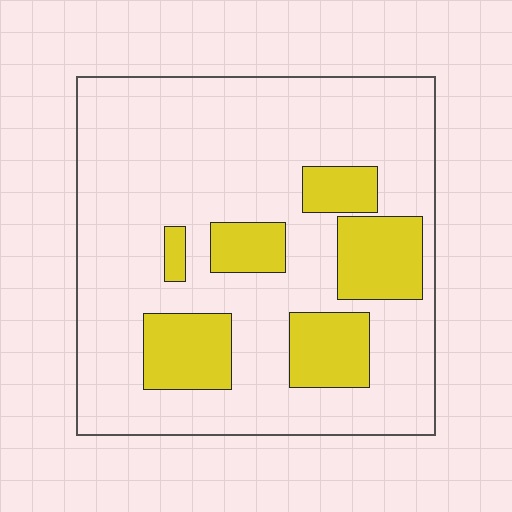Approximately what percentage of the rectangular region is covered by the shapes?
Approximately 20%.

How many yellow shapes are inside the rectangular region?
6.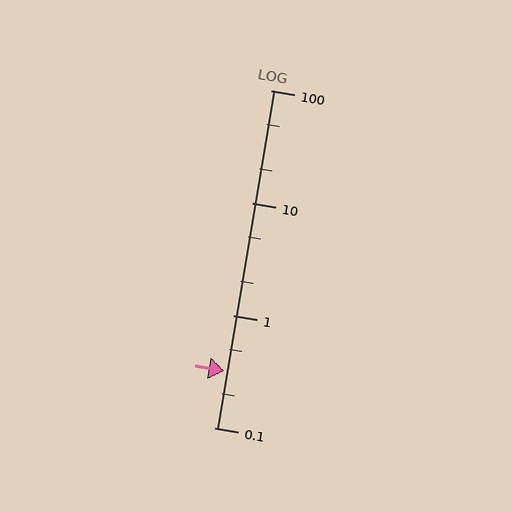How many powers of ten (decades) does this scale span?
The scale spans 3 decades, from 0.1 to 100.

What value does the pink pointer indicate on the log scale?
The pointer indicates approximately 0.32.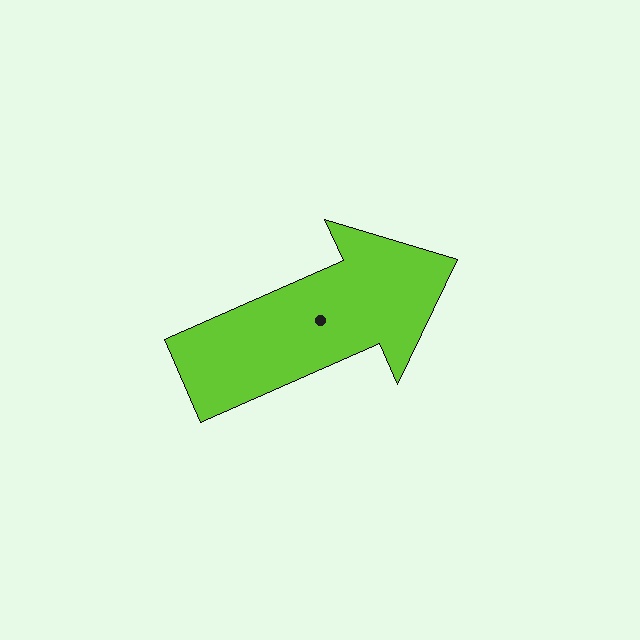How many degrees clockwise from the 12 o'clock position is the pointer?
Approximately 66 degrees.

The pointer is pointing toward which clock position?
Roughly 2 o'clock.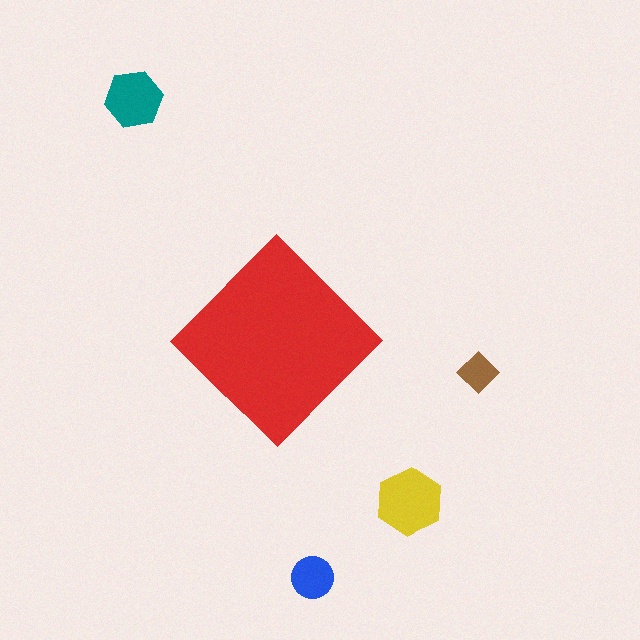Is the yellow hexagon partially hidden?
No, the yellow hexagon is fully visible.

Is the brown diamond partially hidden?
No, the brown diamond is fully visible.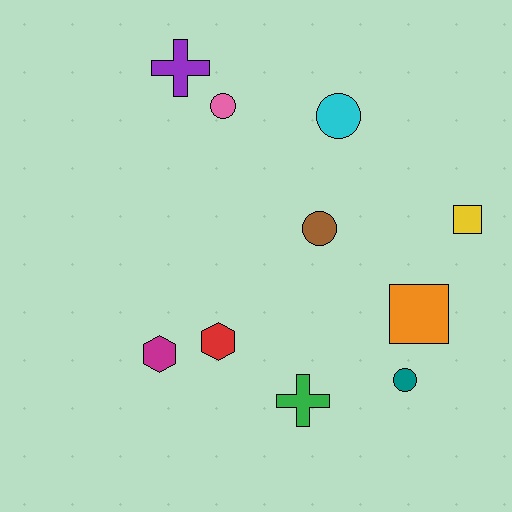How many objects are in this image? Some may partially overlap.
There are 10 objects.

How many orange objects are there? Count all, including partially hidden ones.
There is 1 orange object.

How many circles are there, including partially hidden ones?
There are 4 circles.